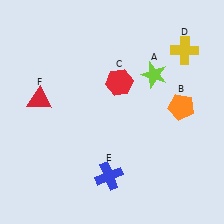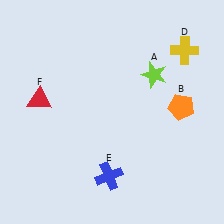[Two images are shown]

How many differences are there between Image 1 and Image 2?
There is 1 difference between the two images.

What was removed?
The red hexagon (C) was removed in Image 2.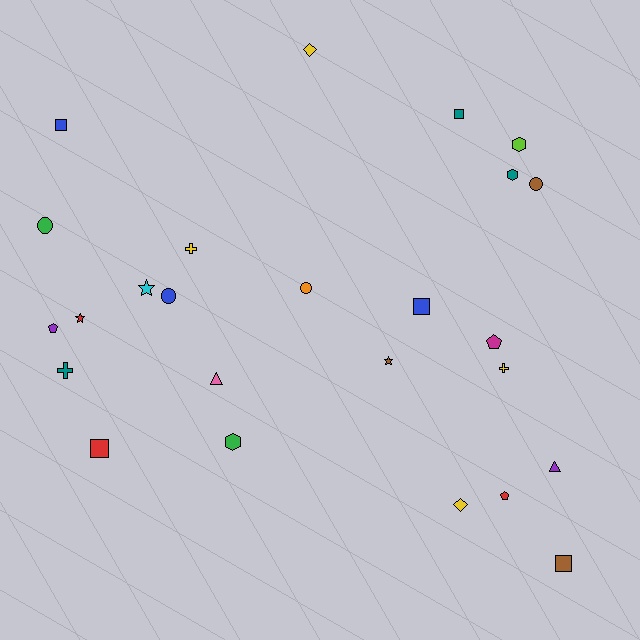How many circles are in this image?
There are 4 circles.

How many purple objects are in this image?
There are 2 purple objects.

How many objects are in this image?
There are 25 objects.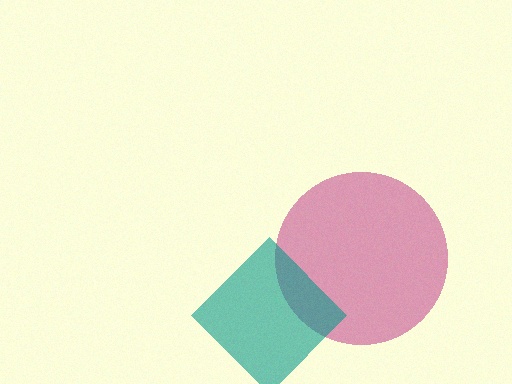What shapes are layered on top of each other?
The layered shapes are: a magenta circle, a teal diamond.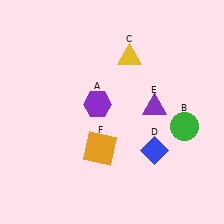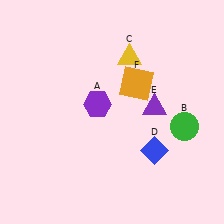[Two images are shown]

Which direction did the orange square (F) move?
The orange square (F) moved up.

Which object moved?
The orange square (F) moved up.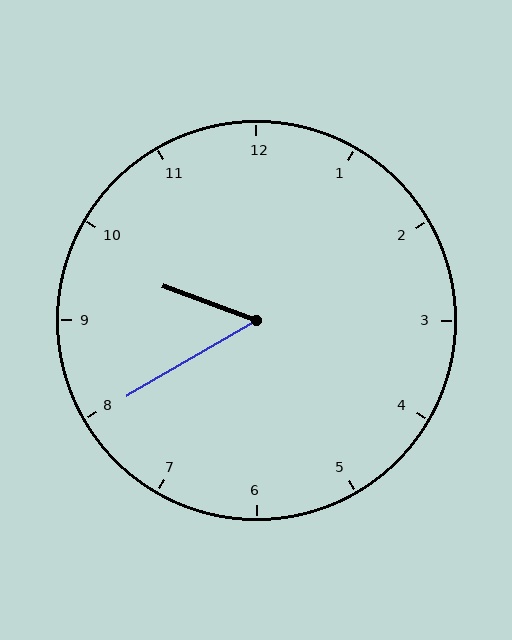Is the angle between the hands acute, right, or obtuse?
It is acute.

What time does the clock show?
9:40.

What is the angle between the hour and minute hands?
Approximately 50 degrees.